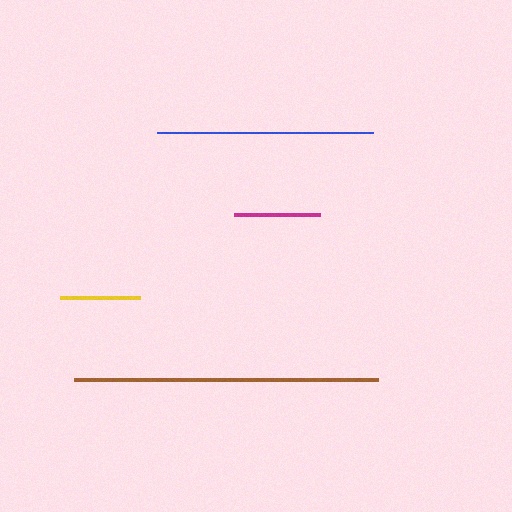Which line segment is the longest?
The brown line is the longest at approximately 304 pixels.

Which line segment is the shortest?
The yellow line is the shortest at approximately 81 pixels.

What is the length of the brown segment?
The brown segment is approximately 304 pixels long.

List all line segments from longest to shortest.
From longest to shortest: brown, blue, magenta, yellow.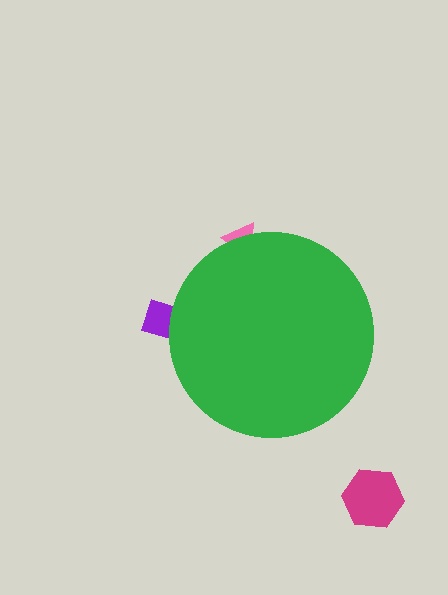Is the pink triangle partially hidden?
Yes, the pink triangle is partially hidden behind the green circle.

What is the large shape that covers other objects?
A green circle.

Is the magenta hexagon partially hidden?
No, the magenta hexagon is fully visible.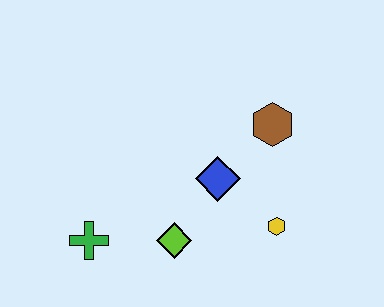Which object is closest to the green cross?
The lime diamond is closest to the green cross.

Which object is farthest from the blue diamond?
The green cross is farthest from the blue diamond.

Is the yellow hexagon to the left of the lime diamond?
No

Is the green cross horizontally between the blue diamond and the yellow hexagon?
No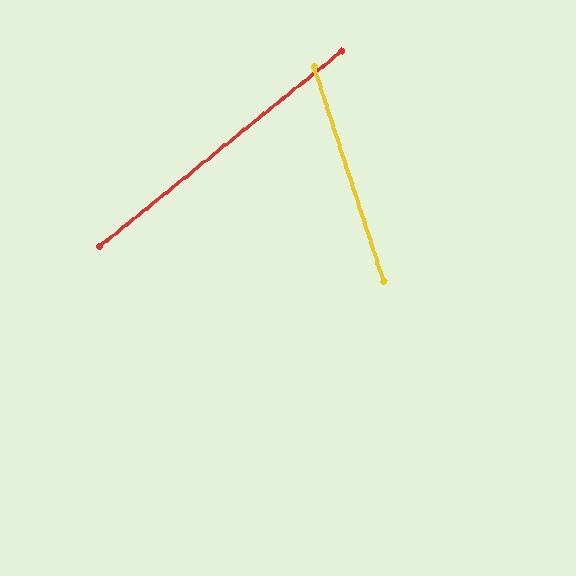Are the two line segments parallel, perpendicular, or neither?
Neither parallel nor perpendicular — they differ by about 69°.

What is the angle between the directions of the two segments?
Approximately 69 degrees.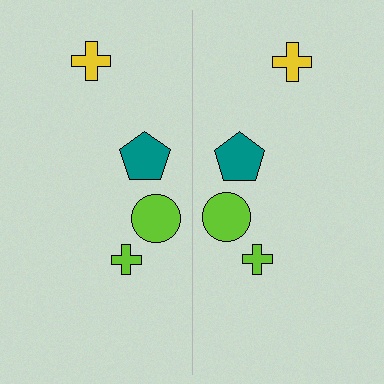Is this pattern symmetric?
Yes, this pattern has bilateral (reflection) symmetry.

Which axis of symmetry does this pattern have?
The pattern has a vertical axis of symmetry running through the center of the image.